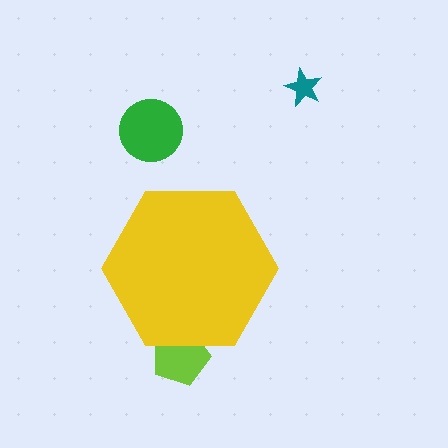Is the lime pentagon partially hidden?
Yes, the lime pentagon is partially hidden behind the yellow hexagon.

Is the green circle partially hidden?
No, the green circle is fully visible.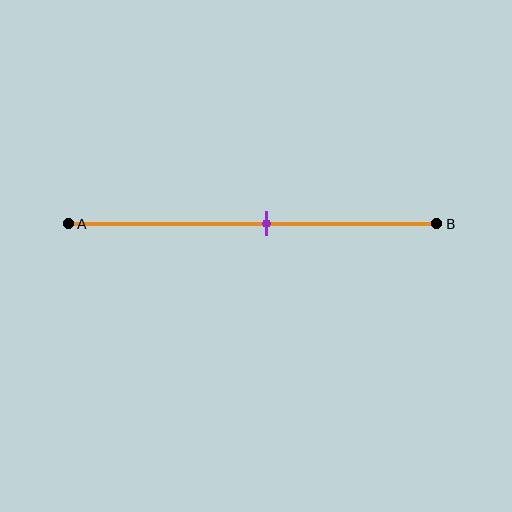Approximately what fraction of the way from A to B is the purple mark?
The purple mark is approximately 55% of the way from A to B.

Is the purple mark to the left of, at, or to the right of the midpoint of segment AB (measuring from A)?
The purple mark is to the right of the midpoint of segment AB.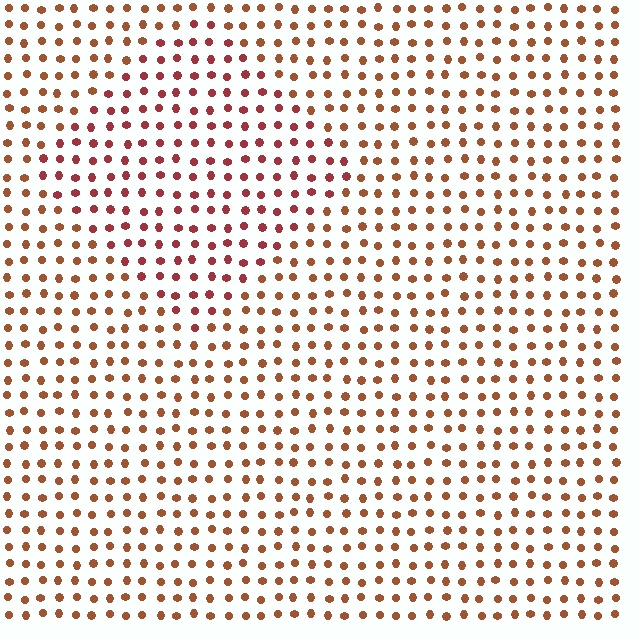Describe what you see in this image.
The image is filled with small brown elements in a uniform arrangement. A diamond-shaped region is visible where the elements are tinted to a slightly different hue, forming a subtle color boundary.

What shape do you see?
I see a diamond.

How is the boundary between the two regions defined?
The boundary is defined purely by a slight shift in hue (about 25 degrees). Spacing, size, and orientation are identical on both sides.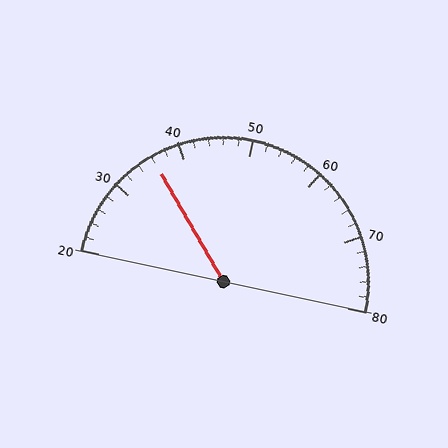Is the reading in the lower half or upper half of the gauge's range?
The reading is in the lower half of the range (20 to 80).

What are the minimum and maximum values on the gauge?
The gauge ranges from 20 to 80.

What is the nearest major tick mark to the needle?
The nearest major tick mark is 40.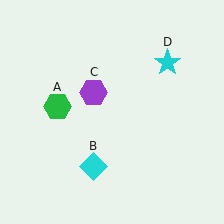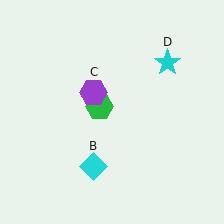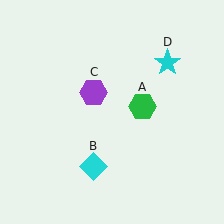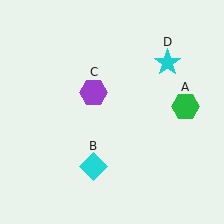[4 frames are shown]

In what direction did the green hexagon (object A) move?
The green hexagon (object A) moved right.